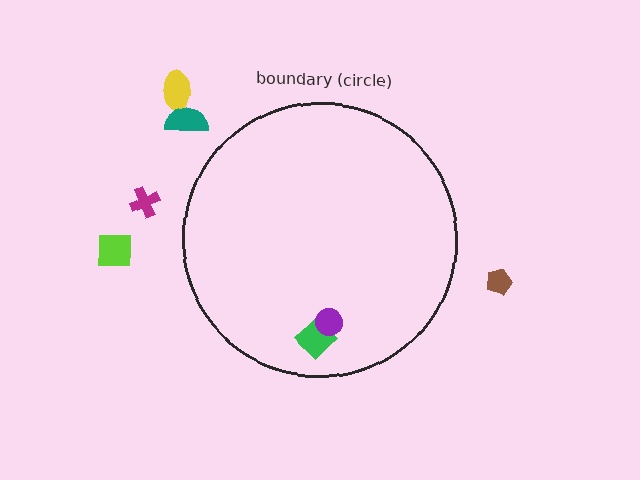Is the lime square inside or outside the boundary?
Outside.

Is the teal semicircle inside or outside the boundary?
Outside.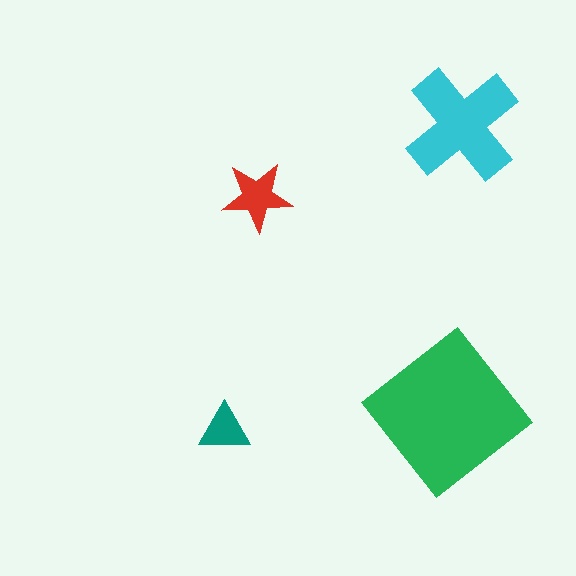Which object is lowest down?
The teal triangle is bottommost.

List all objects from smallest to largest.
The teal triangle, the red star, the cyan cross, the green diamond.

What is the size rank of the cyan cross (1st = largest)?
2nd.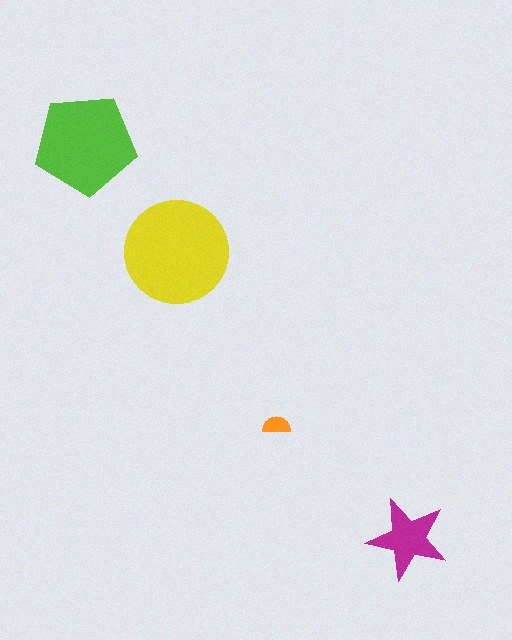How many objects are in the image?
There are 4 objects in the image.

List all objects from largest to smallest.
The yellow circle, the lime pentagon, the magenta star, the orange semicircle.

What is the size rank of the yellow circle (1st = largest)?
1st.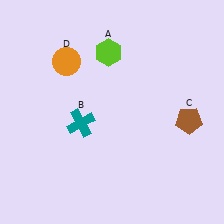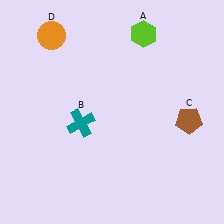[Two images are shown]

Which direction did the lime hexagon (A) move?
The lime hexagon (A) moved right.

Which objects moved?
The objects that moved are: the lime hexagon (A), the orange circle (D).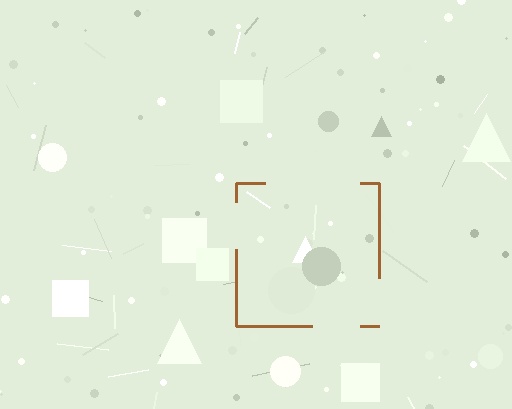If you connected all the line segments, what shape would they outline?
They would outline a square.